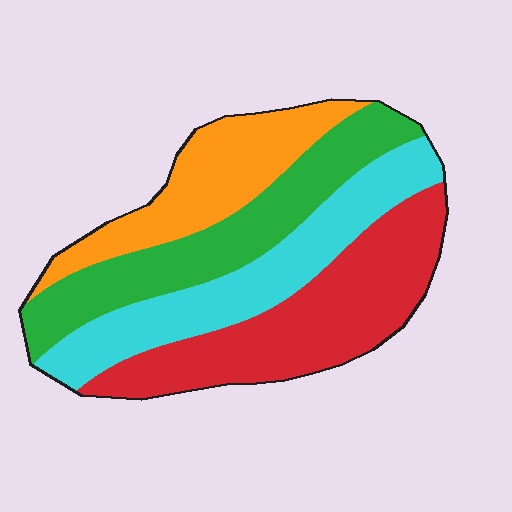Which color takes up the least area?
Orange, at roughly 20%.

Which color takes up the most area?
Red, at roughly 30%.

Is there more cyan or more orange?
Cyan.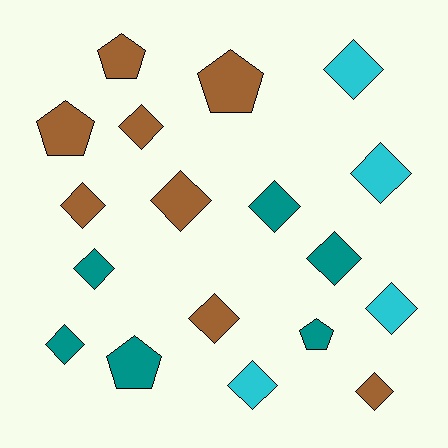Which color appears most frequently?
Brown, with 8 objects.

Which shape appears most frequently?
Diamond, with 13 objects.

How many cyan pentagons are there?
There are no cyan pentagons.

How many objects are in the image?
There are 18 objects.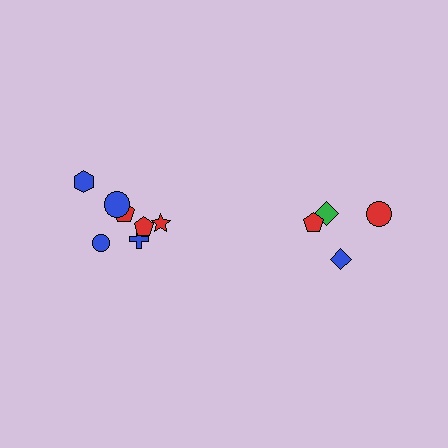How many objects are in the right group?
There are 4 objects.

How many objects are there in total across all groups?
There are 11 objects.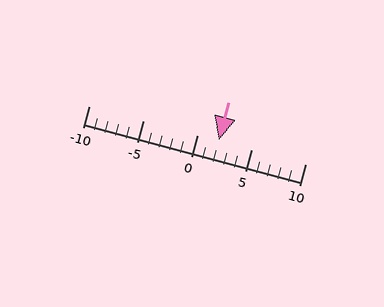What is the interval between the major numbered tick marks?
The major tick marks are spaced 5 units apart.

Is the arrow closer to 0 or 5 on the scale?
The arrow is closer to 0.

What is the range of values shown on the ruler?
The ruler shows values from -10 to 10.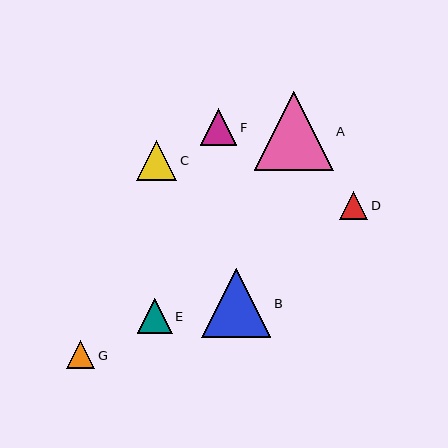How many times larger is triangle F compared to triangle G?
Triangle F is approximately 1.3 times the size of triangle G.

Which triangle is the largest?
Triangle A is the largest with a size of approximately 79 pixels.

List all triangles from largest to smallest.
From largest to smallest: A, B, C, F, E, G, D.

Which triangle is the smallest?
Triangle D is the smallest with a size of approximately 28 pixels.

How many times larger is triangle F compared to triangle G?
Triangle F is approximately 1.3 times the size of triangle G.